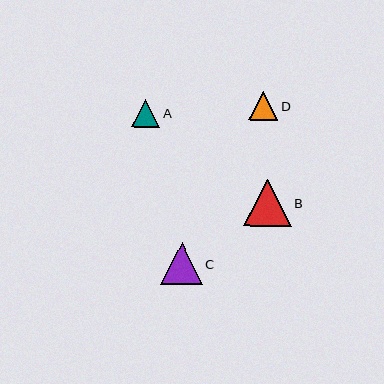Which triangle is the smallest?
Triangle A is the smallest with a size of approximately 28 pixels.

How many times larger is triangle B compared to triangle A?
Triangle B is approximately 1.7 times the size of triangle A.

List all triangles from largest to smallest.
From largest to smallest: B, C, D, A.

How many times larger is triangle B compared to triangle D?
Triangle B is approximately 1.6 times the size of triangle D.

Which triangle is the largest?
Triangle B is the largest with a size of approximately 48 pixels.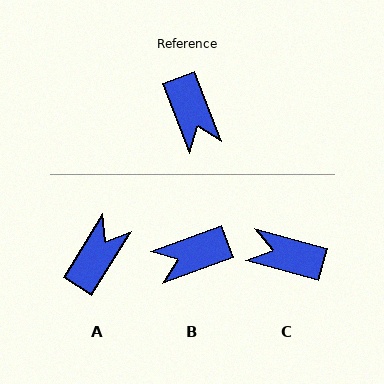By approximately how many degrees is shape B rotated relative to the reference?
Approximately 92 degrees clockwise.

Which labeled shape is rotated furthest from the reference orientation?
A, about 127 degrees away.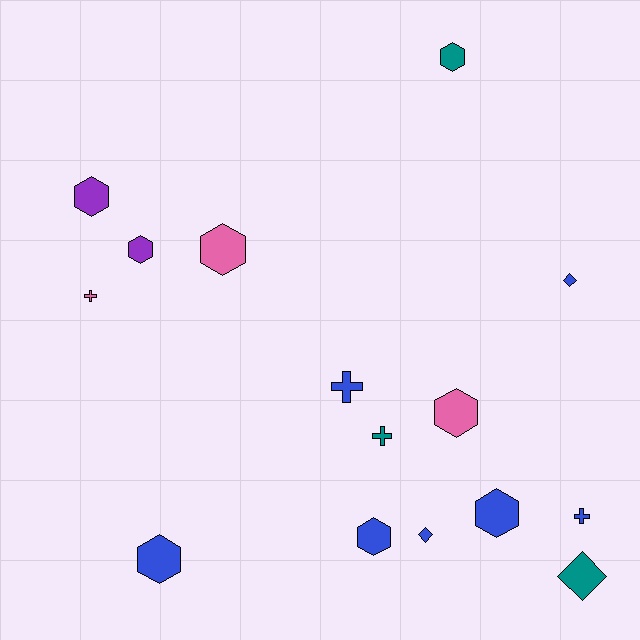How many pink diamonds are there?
There are no pink diamonds.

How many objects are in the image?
There are 15 objects.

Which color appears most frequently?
Blue, with 7 objects.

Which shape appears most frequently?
Hexagon, with 8 objects.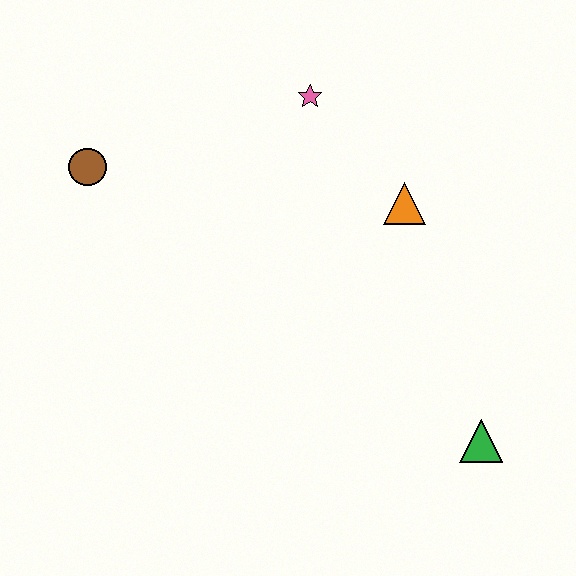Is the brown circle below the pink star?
Yes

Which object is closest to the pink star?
The orange triangle is closest to the pink star.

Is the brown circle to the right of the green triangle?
No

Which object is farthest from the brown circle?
The green triangle is farthest from the brown circle.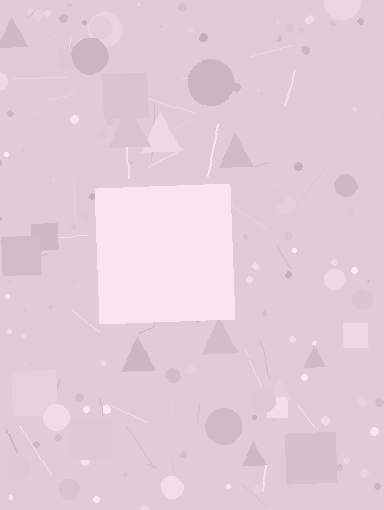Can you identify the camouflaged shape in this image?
The camouflaged shape is a square.